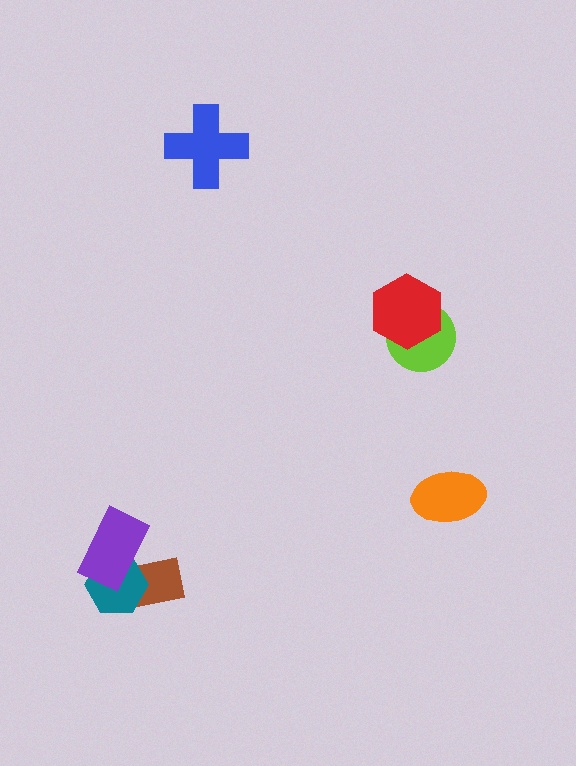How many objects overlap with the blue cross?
0 objects overlap with the blue cross.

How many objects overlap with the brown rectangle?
2 objects overlap with the brown rectangle.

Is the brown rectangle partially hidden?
Yes, it is partially covered by another shape.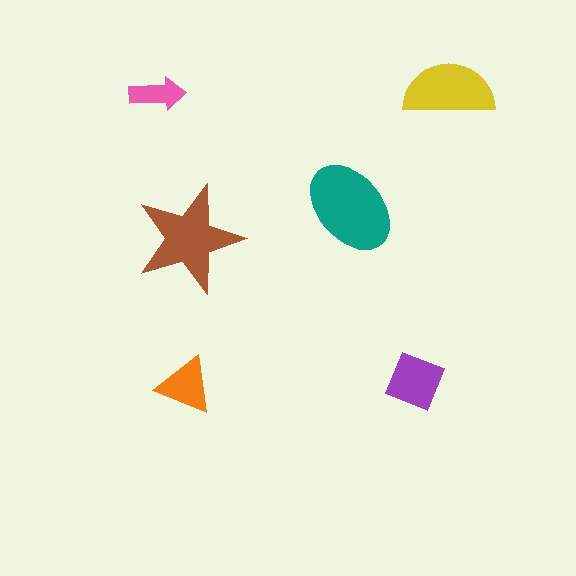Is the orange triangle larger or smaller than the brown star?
Smaller.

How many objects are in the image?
There are 6 objects in the image.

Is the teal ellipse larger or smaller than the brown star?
Larger.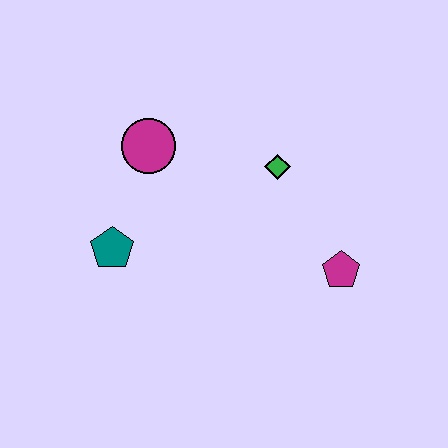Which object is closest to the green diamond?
The magenta pentagon is closest to the green diamond.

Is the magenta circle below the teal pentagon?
No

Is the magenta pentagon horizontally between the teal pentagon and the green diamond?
No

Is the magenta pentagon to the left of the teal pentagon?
No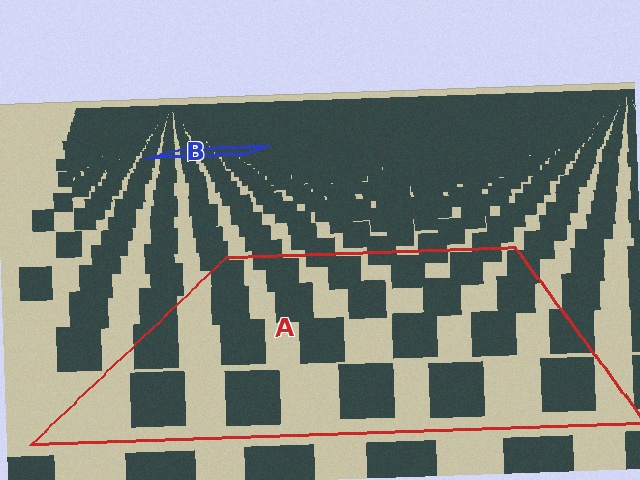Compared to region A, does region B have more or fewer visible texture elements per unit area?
Region B has more texture elements per unit area — they are packed more densely because it is farther away.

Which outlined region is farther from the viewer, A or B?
Region B is farther from the viewer — the texture elements inside it appear smaller and more densely packed.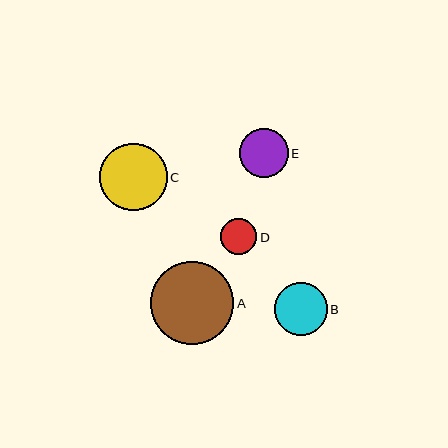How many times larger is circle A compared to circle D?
Circle A is approximately 2.3 times the size of circle D.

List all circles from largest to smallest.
From largest to smallest: A, C, B, E, D.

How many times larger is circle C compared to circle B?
Circle C is approximately 1.3 times the size of circle B.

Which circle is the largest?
Circle A is the largest with a size of approximately 83 pixels.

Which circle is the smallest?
Circle D is the smallest with a size of approximately 36 pixels.